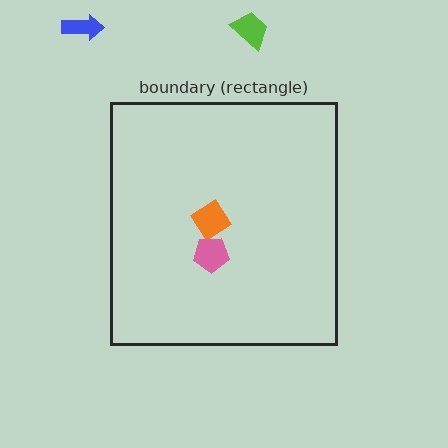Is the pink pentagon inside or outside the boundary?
Inside.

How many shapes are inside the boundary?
2 inside, 2 outside.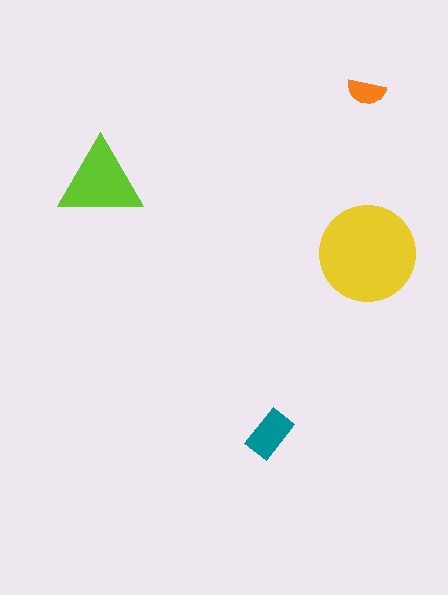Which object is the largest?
The yellow circle.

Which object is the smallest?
The orange semicircle.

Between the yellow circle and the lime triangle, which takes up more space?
The yellow circle.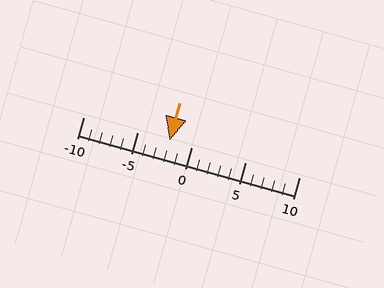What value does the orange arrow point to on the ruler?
The orange arrow points to approximately -2.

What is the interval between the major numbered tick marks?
The major tick marks are spaced 5 units apart.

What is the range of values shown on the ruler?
The ruler shows values from -10 to 10.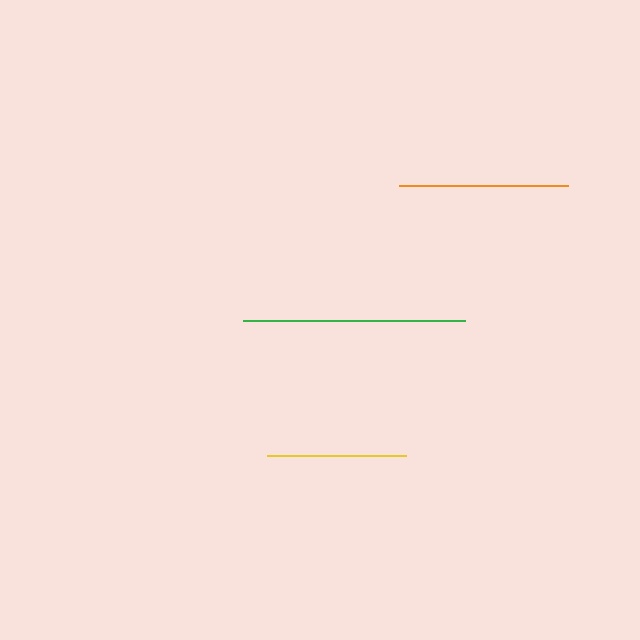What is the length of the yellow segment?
The yellow segment is approximately 138 pixels long.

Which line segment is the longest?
The green line is the longest at approximately 222 pixels.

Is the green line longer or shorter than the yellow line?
The green line is longer than the yellow line.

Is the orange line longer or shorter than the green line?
The green line is longer than the orange line.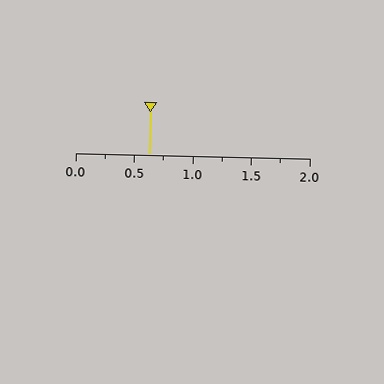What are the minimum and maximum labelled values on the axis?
The axis runs from 0.0 to 2.0.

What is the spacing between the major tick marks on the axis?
The major ticks are spaced 0.5 apart.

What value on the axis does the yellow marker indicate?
The marker indicates approximately 0.62.